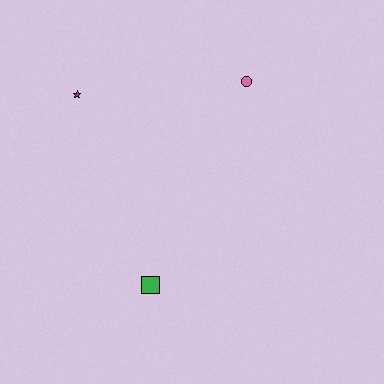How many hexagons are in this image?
There are no hexagons.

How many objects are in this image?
There are 3 objects.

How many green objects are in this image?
There is 1 green object.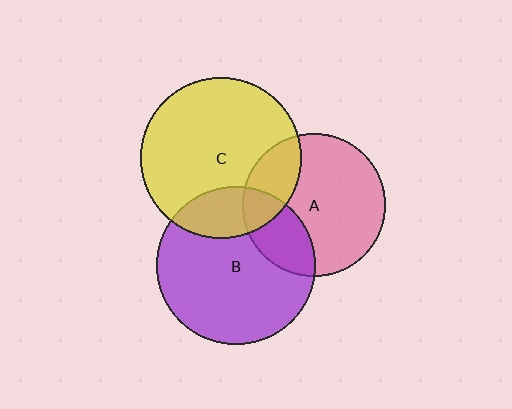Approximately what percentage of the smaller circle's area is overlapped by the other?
Approximately 20%.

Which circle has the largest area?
Circle C (yellow).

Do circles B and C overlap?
Yes.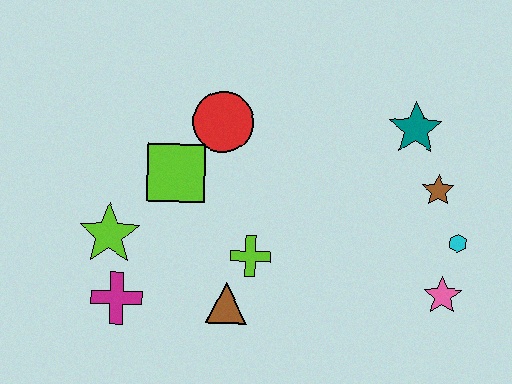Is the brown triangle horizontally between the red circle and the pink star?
Yes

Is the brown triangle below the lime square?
Yes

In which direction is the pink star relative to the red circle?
The pink star is to the right of the red circle.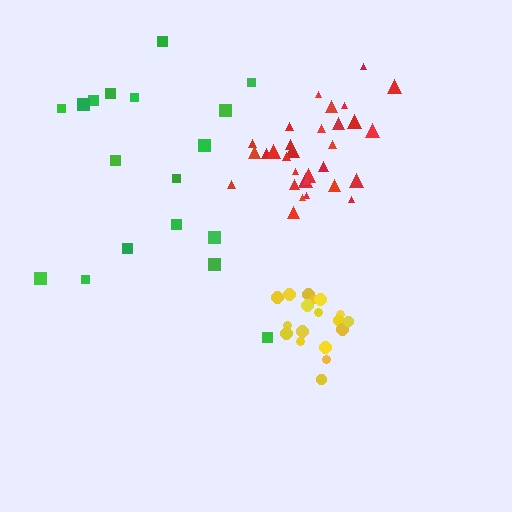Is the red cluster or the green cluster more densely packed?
Red.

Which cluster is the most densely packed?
Yellow.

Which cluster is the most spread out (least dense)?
Green.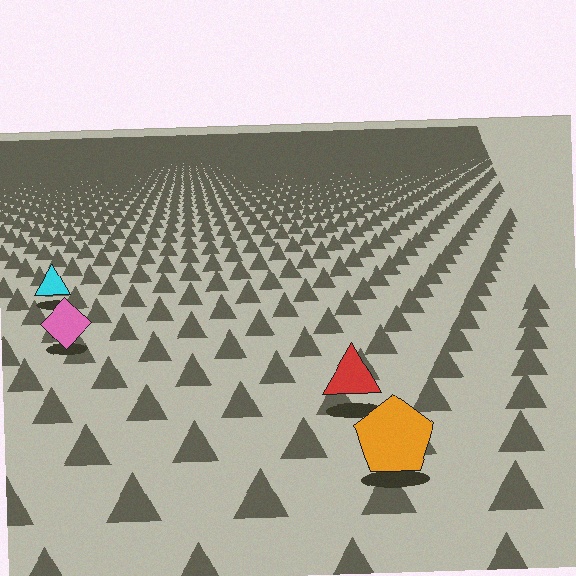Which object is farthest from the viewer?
The cyan triangle is farthest from the viewer. It appears smaller and the ground texture around it is denser.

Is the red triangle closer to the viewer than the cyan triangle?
Yes. The red triangle is closer — you can tell from the texture gradient: the ground texture is coarser near it.